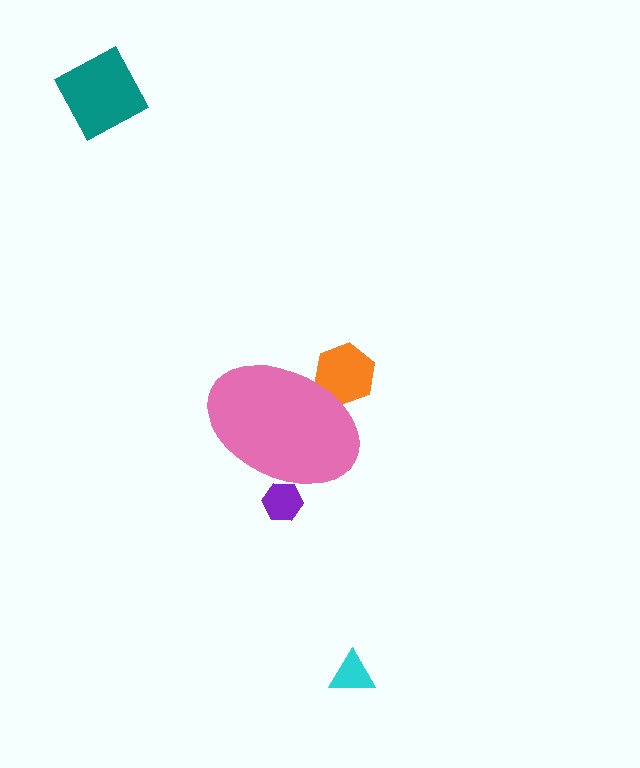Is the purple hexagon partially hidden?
Yes, the purple hexagon is partially hidden behind the pink ellipse.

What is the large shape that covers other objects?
A pink ellipse.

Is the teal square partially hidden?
No, the teal square is fully visible.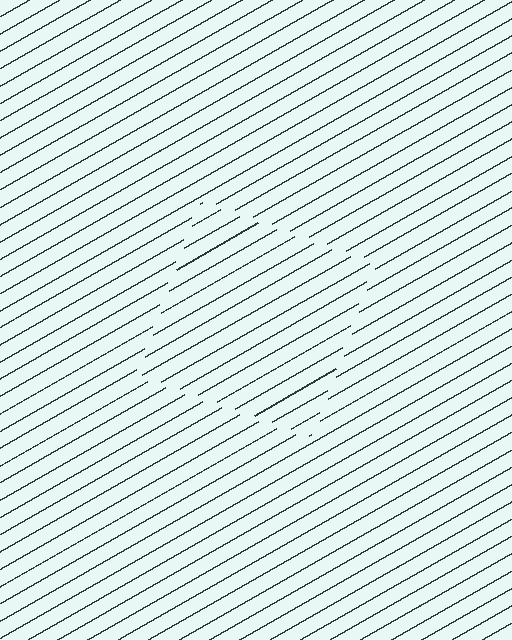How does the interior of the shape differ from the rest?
The interior of the shape contains the same grating, shifted by half a period — the contour is defined by the phase discontinuity where line-ends from the inner and outer gratings abut.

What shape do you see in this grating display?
An illusory square. The interior of the shape contains the same grating, shifted by half a period — the contour is defined by the phase discontinuity where line-ends from the inner and outer gratings abut.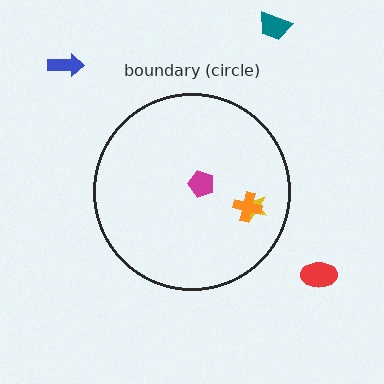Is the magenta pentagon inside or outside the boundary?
Inside.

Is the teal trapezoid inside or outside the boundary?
Outside.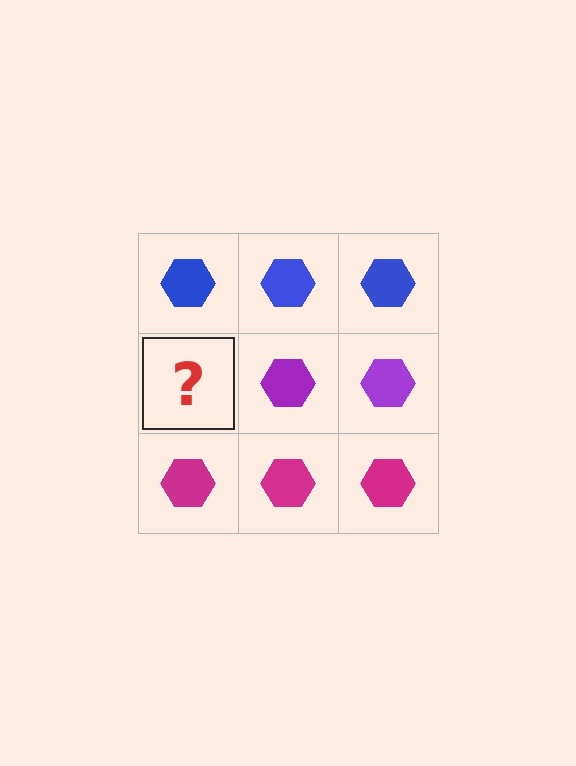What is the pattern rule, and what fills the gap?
The rule is that each row has a consistent color. The gap should be filled with a purple hexagon.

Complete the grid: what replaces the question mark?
The question mark should be replaced with a purple hexagon.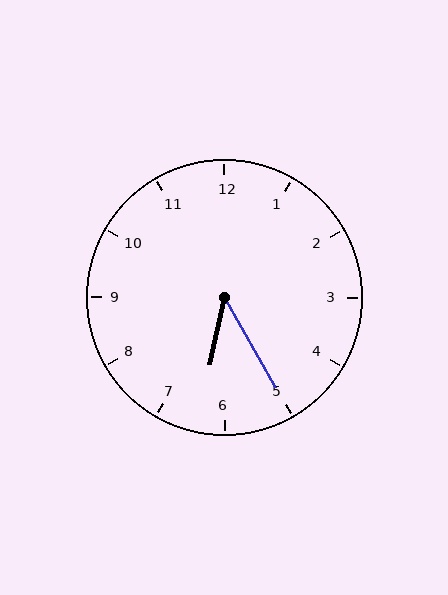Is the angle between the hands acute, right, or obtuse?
It is acute.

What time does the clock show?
6:25.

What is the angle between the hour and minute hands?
Approximately 42 degrees.